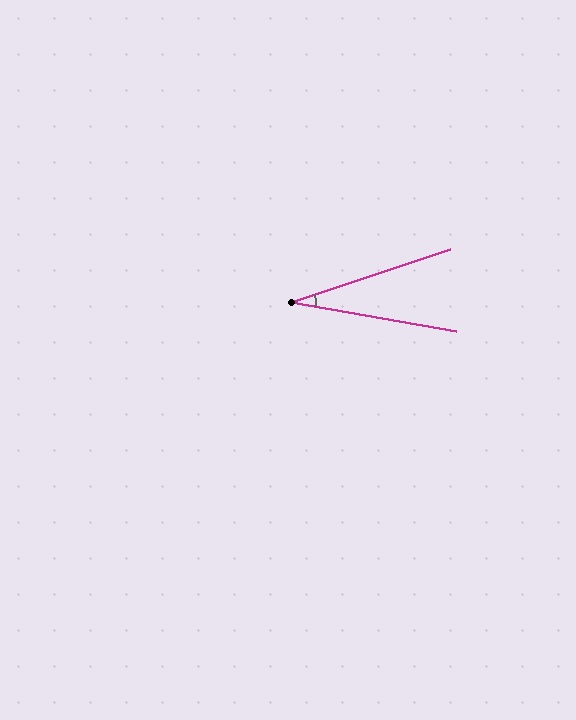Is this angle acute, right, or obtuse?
It is acute.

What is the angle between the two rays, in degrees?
Approximately 28 degrees.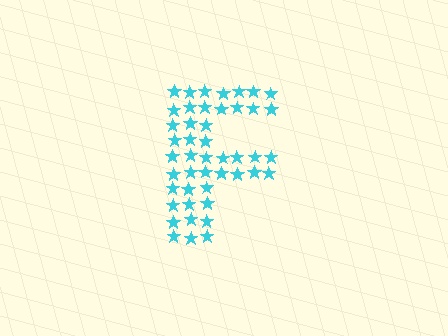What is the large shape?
The large shape is the letter F.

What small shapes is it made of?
It is made of small stars.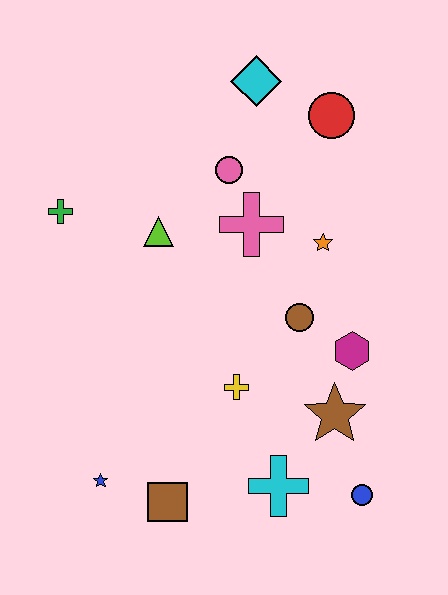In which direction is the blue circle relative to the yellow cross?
The blue circle is to the right of the yellow cross.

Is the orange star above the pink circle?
No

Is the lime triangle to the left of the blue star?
No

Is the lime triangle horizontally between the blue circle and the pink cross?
No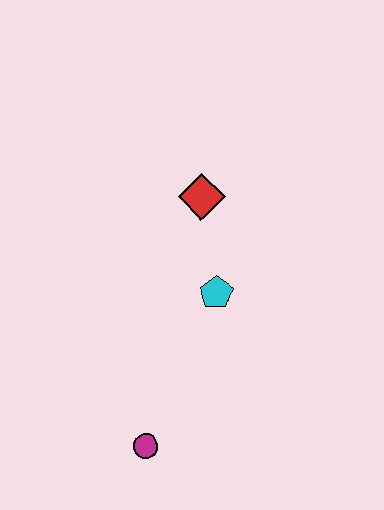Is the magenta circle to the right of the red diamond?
No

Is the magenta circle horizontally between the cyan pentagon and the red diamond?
No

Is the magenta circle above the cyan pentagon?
No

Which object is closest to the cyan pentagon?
The red diamond is closest to the cyan pentagon.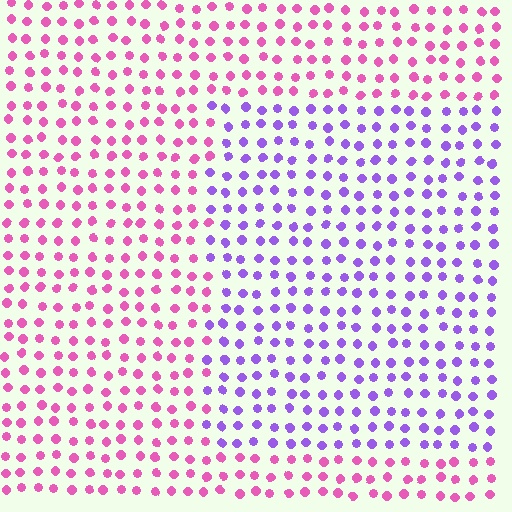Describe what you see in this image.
The image is filled with small pink elements in a uniform arrangement. A rectangle-shaped region is visible where the elements are tinted to a slightly different hue, forming a subtle color boundary.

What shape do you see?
I see a rectangle.